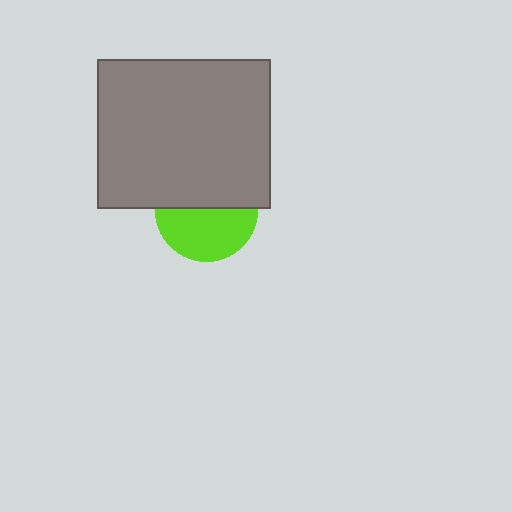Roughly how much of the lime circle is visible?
About half of it is visible (roughly 51%).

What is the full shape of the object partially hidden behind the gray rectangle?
The partially hidden object is a lime circle.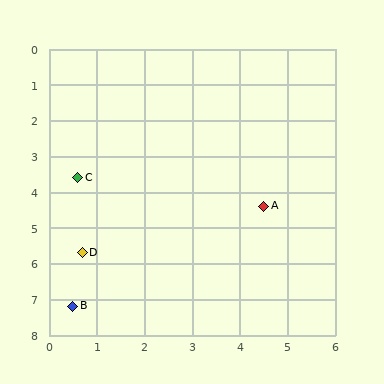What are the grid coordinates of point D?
Point D is at approximately (0.7, 5.7).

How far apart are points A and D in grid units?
Points A and D are about 4.0 grid units apart.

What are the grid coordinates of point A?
Point A is at approximately (4.5, 4.4).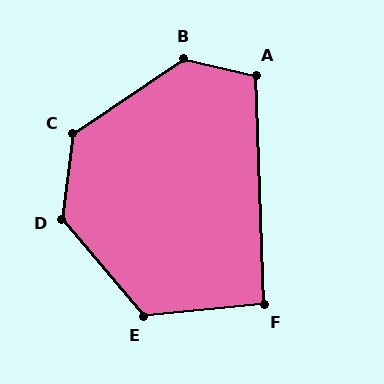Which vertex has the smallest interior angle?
F, at approximately 94 degrees.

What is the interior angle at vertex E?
Approximately 125 degrees (obtuse).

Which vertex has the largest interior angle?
B, at approximately 134 degrees.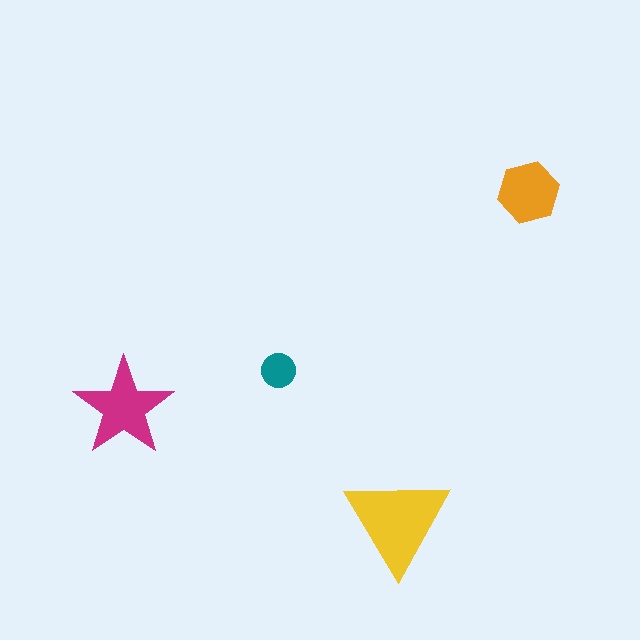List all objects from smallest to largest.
The teal circle, the orange hexagon, the magenta star, the yellow triangle.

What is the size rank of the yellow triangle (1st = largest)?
1st.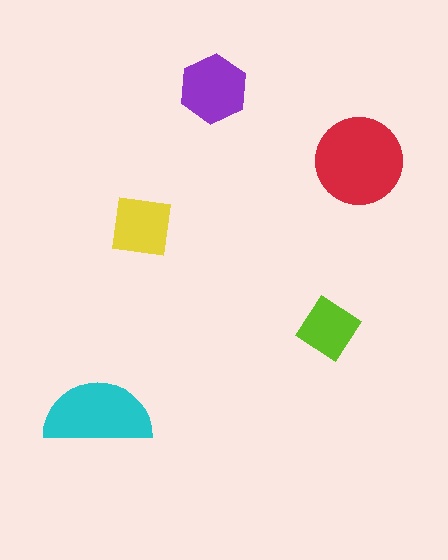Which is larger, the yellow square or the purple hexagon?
The purple hexagon.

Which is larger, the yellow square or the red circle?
The red circle.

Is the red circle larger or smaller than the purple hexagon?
Larger.